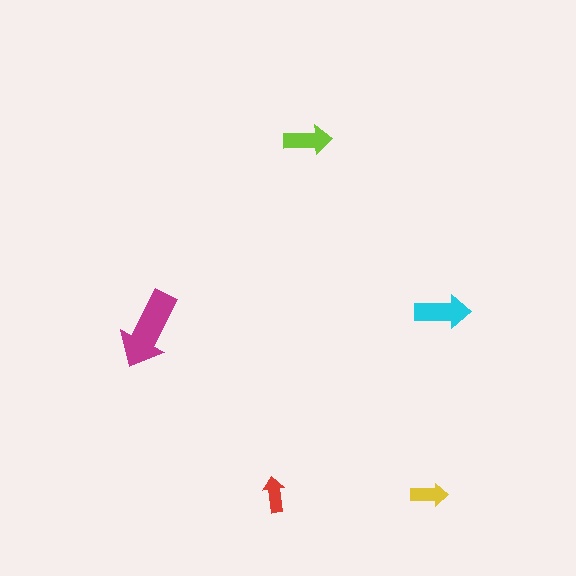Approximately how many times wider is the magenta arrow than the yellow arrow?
About 2 times wider.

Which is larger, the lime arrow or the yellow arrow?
The lime one.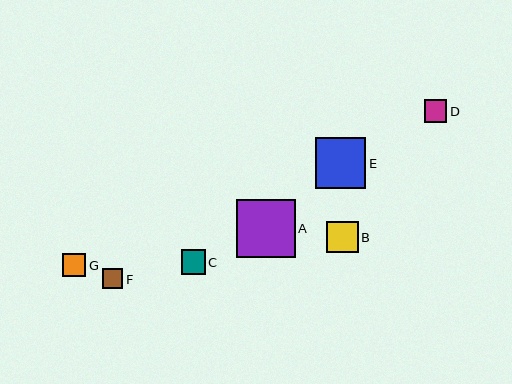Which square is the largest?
Square A is the largest with a size of approximately 59 pixels.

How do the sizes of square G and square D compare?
Square G and square D are approximately the same size.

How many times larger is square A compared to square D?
Square A is approximately 2.6 times the size of square D.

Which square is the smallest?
Square F is the smallest with a size of approximately 20 pixels.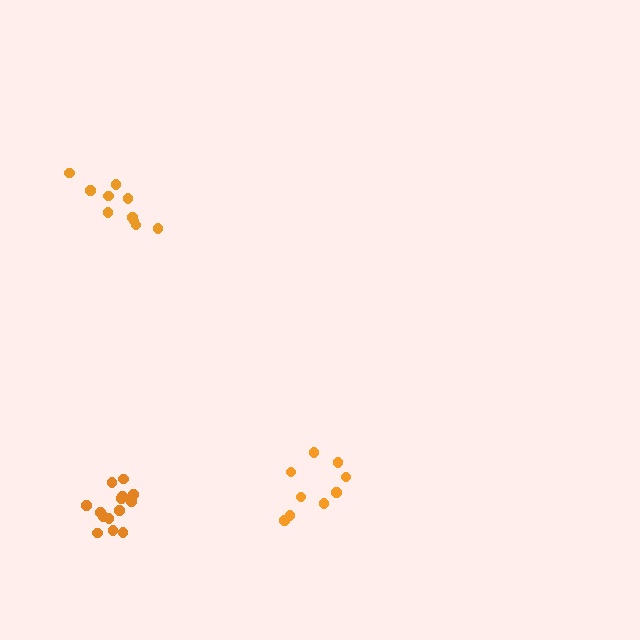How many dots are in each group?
Group 1: 9 dots, Group 2: 14 dots, Group 3: 10 dots (33 total).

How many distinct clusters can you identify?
There are 3 distinct clusters.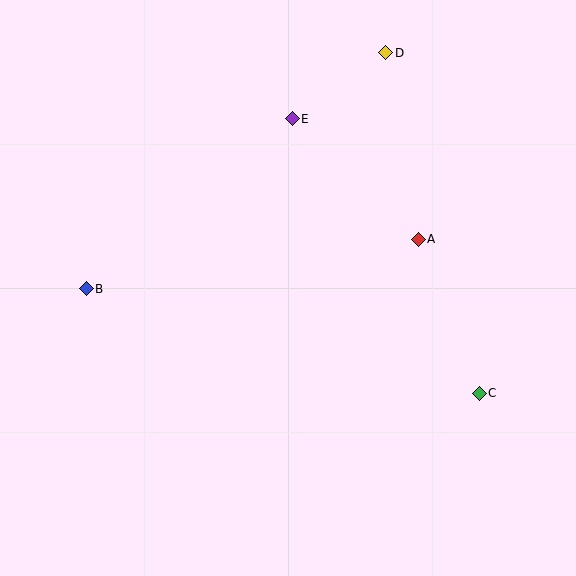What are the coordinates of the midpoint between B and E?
The midpoint between B and E is at (189, 204).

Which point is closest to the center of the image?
Point A at (418, 239) is closest to the center.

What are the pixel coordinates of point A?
Point A is at (418, 239).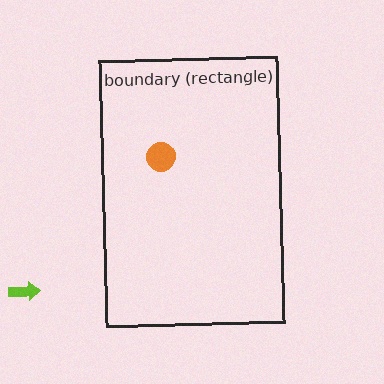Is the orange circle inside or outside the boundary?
Inside.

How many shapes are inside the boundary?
1 inside, 1 outside.